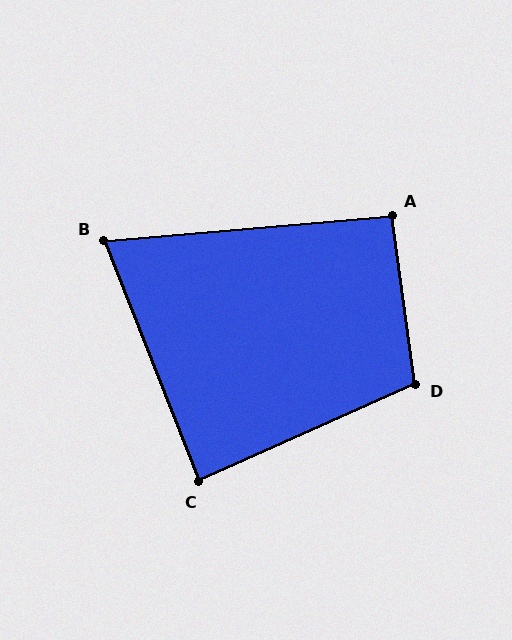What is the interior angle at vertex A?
Approximately 93 degrees (approximately right).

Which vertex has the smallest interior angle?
B, at approximately 74 degrees.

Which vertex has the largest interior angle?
D, at approximately 106 degrees.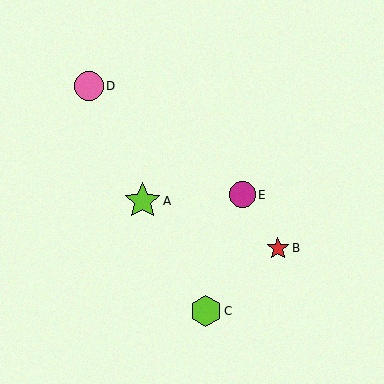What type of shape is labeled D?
Shape D is a pink circle.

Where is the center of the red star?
The center of the red star is at (278, 248).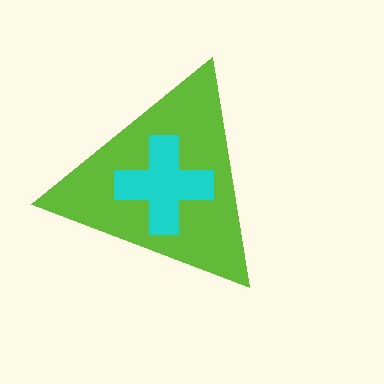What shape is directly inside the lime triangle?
The cyan cross.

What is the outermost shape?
The lime triangle.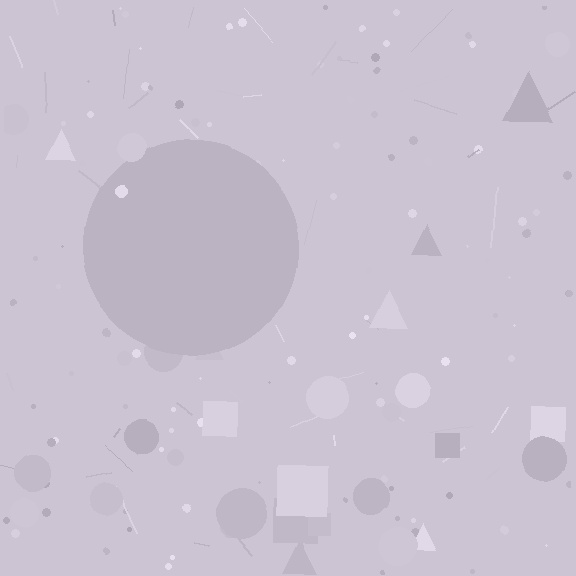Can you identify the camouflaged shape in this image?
The camouflaged shape is a circle.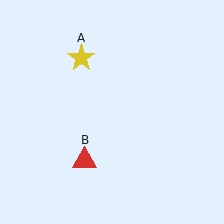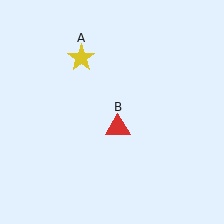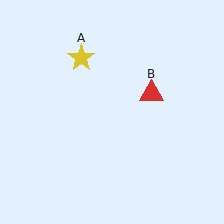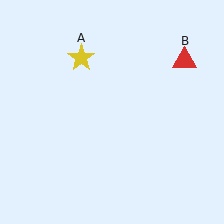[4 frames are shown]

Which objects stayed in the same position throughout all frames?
Yellow star (object A) remained stationary.